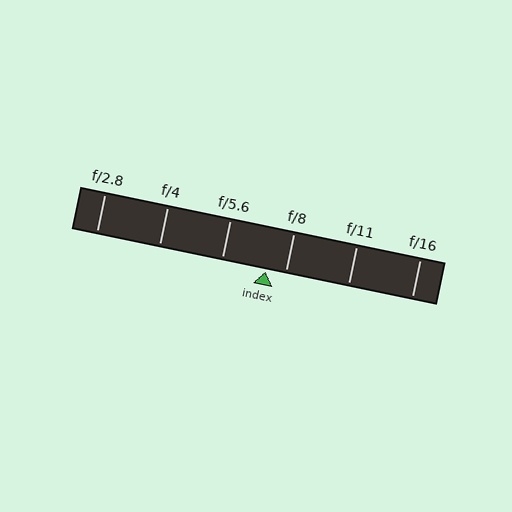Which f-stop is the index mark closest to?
The index mark is closest to f/8.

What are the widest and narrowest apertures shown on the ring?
The widest aperture shown is f/2.8 and the narrowest is f/16.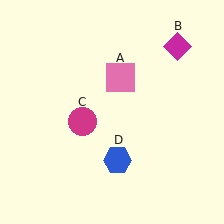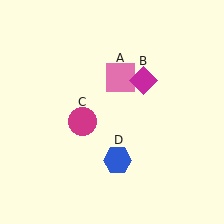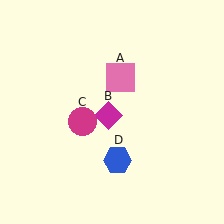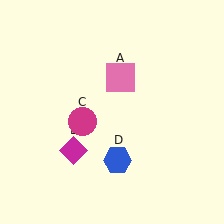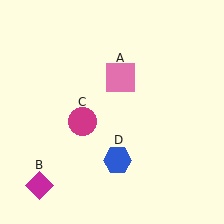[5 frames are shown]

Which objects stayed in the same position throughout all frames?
Pink square (object A) and magenta circle (object C) and blue hexagon (object D) remained stationary.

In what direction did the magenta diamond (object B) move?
The magenta diamond (object B) moved down and to the left.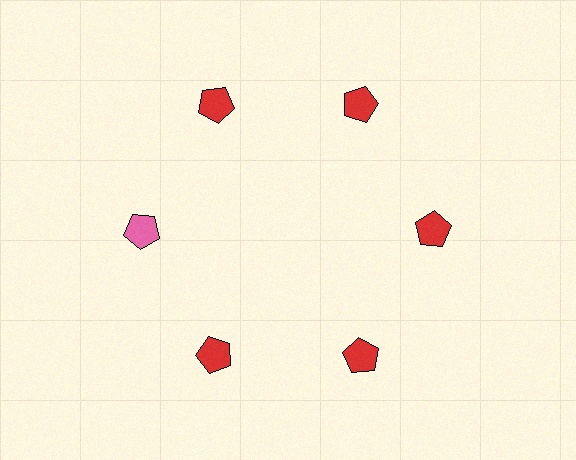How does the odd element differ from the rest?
It has a different color: pink instead of red.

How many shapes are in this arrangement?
There are 6 shapes arranged in a ring pattern.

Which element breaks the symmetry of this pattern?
The pink pentagon at roughly the 9 o'clock position breaks the symmetry. All other shapes are red pentagons.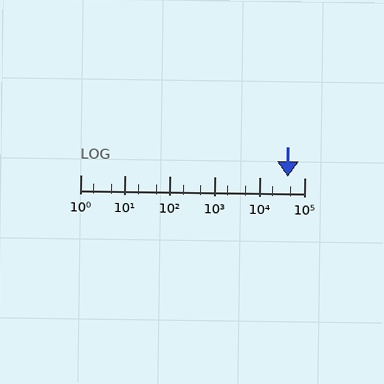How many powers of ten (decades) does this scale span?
The scale spans 5 decades, from 1 to 100000.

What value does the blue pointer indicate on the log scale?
The pointer indicates approximately 42000.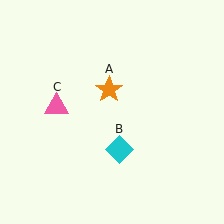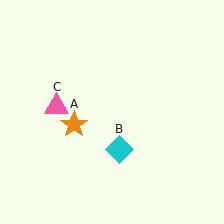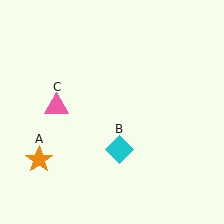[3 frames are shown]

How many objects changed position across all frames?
1 object changed position: orange star (object A).